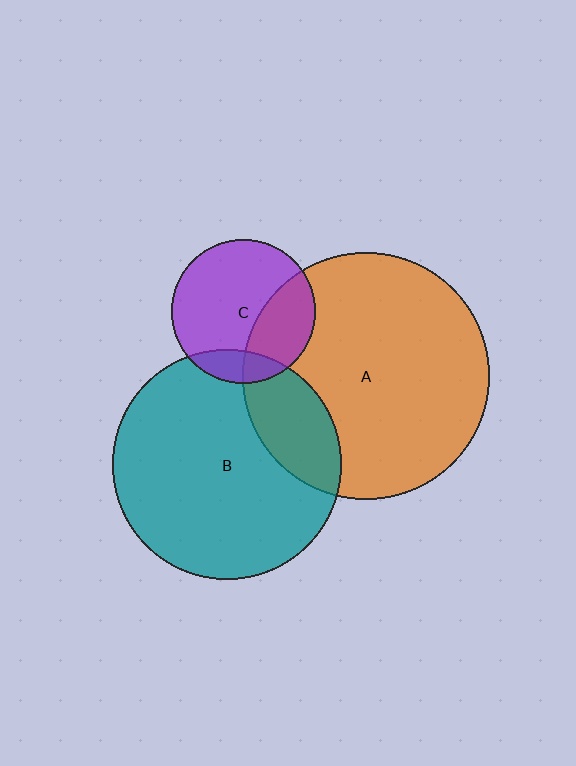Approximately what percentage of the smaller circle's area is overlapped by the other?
Approximately 15%.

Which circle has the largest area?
Circle A (orange).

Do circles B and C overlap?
Yes.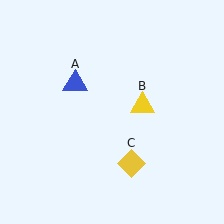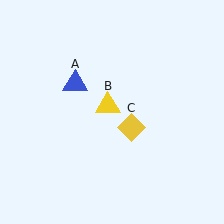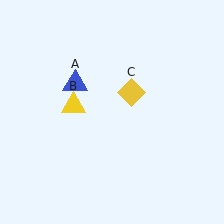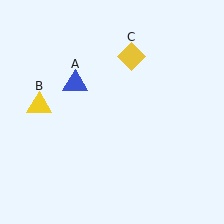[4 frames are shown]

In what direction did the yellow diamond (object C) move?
The yellow diamond (object C) moved up.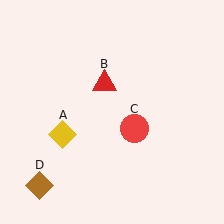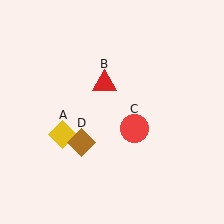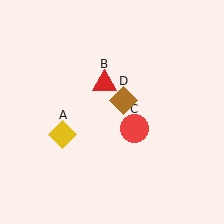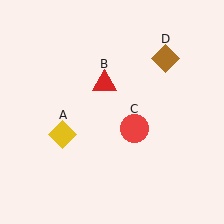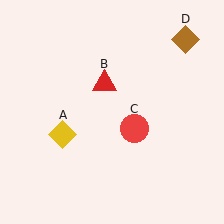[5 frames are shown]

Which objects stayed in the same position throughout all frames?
Yellow diamond (object A) and red triangle (object B) and red circle (object C) remained stationary.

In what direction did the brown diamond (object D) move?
The brown diamond (object D) moved up and to the right.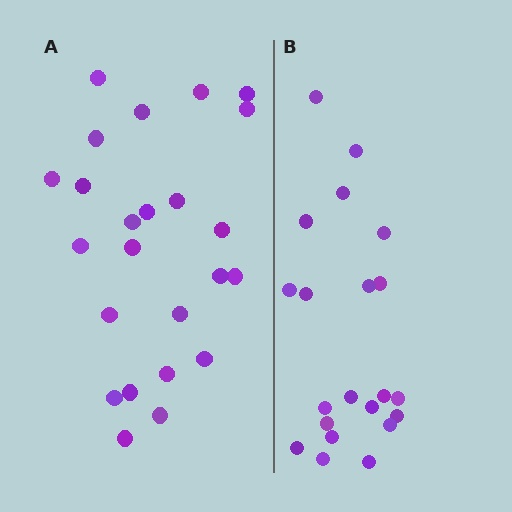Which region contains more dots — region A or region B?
Region A (the left region) has more dots.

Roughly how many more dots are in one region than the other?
Region A has just a few more — roughly 2 or 3 more dots than region B.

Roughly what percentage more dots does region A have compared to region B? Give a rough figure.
About 15% more.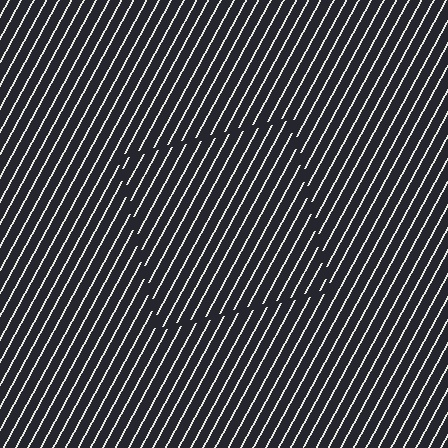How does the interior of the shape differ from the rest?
The interior of the shape contains the same grating, shifted by half a period — the contour is defined by the phase discontinuity where line-ends from the inner and outer gratings abut.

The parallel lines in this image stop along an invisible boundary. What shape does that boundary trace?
An illusory square. The interior of the shape contains the same grating, shifted by half a period — the contour is defined by the phase discontinuity where line-ends from the inner and outer gratings abut.